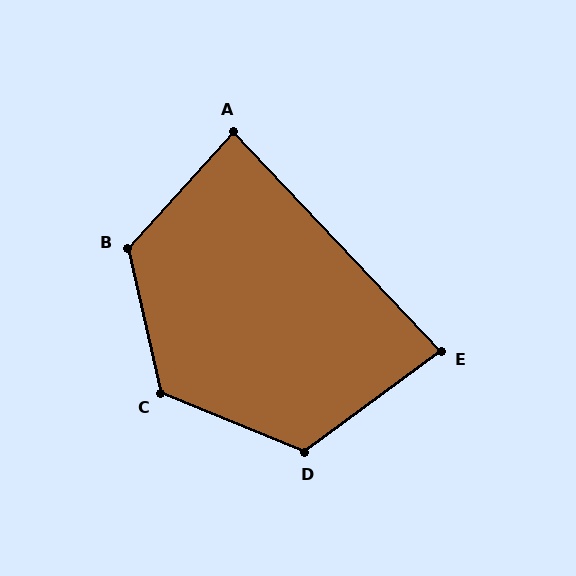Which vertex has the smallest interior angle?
E, at approximately 83 degrees.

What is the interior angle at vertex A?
Approximately 86 degrees (approximately right).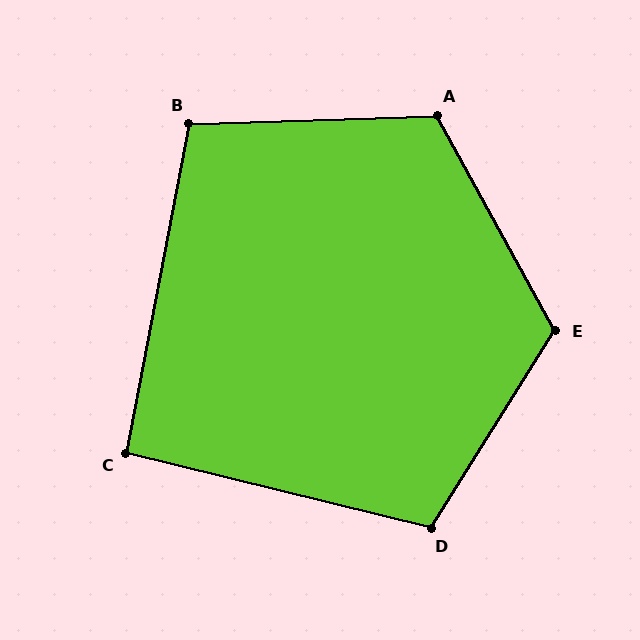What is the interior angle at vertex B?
Approximately 103 degrees (obtuse).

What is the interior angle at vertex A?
Approximately 117 degrees (obtuse).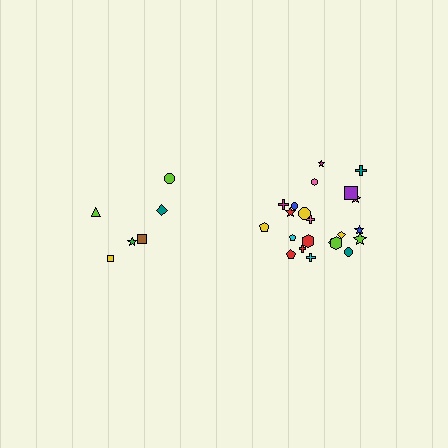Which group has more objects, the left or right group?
The right group.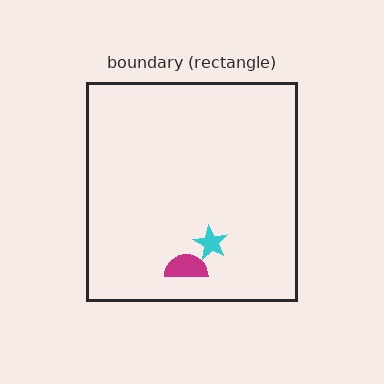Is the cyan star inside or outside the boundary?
Inside.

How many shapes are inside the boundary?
2 inside, 0 outside.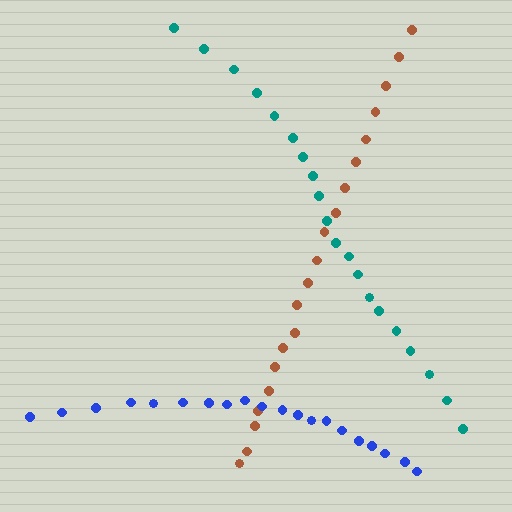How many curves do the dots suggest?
There are 3 distinct paths.